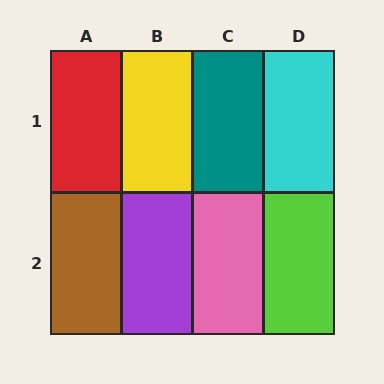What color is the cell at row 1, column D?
Cyan.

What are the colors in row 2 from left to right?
Brown, purple, pink, lime.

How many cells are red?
1 cell is red.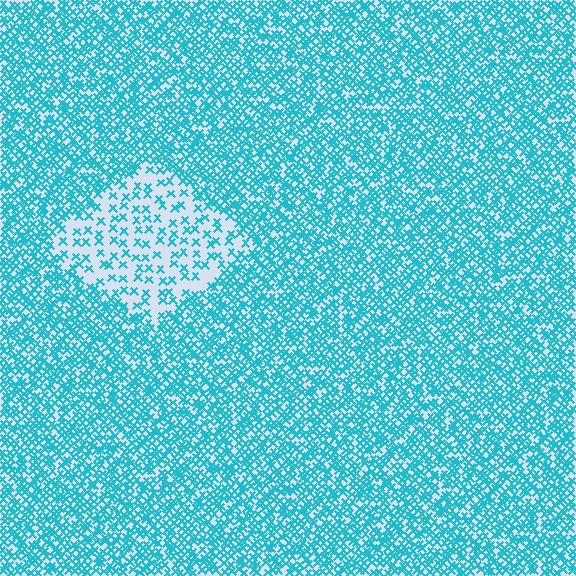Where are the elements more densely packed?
The elements are more densely packed outside the diamond boundary.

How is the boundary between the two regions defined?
The boundary is defined by a change in element density (approximately 2.8x ratio). All elements are the same color, size, and shape.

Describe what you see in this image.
The image contains small cyan elements arranged at two different densities. A diamond-shaped region is visible where the elements are less densely packed than the surrounding area.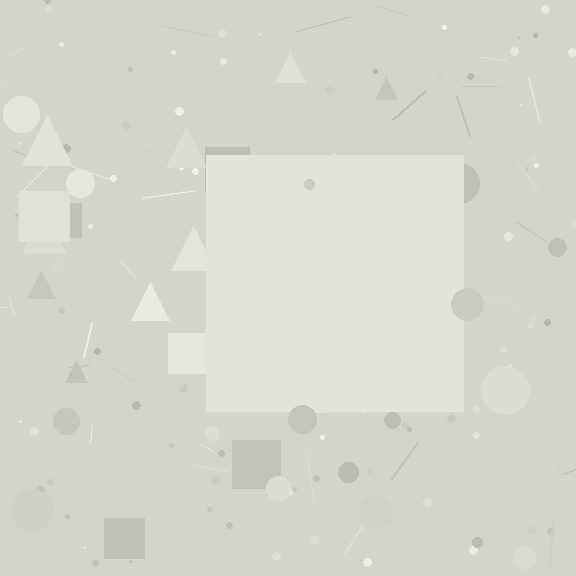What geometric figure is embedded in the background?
A square is embedded in the background.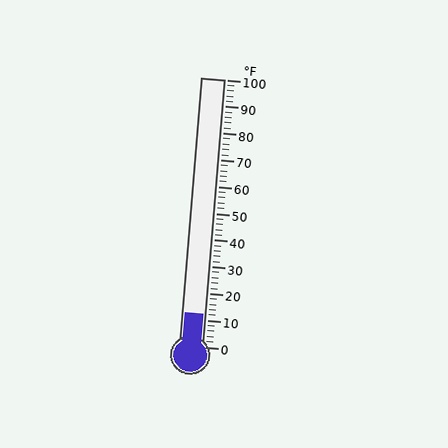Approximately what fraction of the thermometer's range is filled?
The thermometer is filled to approximately 10% of its range.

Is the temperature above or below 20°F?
The temperature is below 20°F.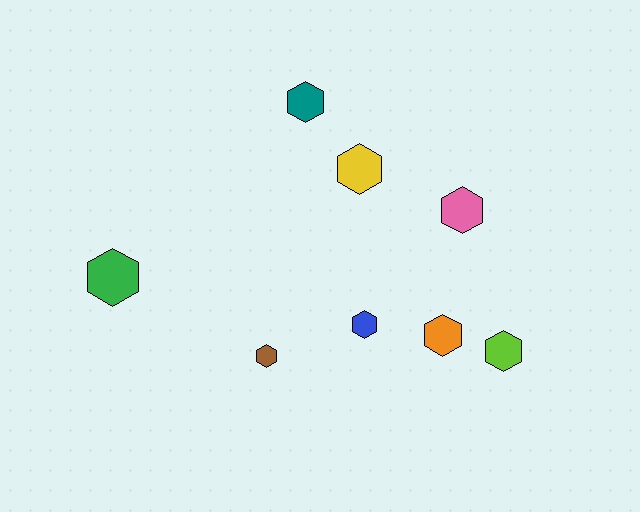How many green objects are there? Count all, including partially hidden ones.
There is 1 green object.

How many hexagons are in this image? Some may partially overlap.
There are 8 hexagons.